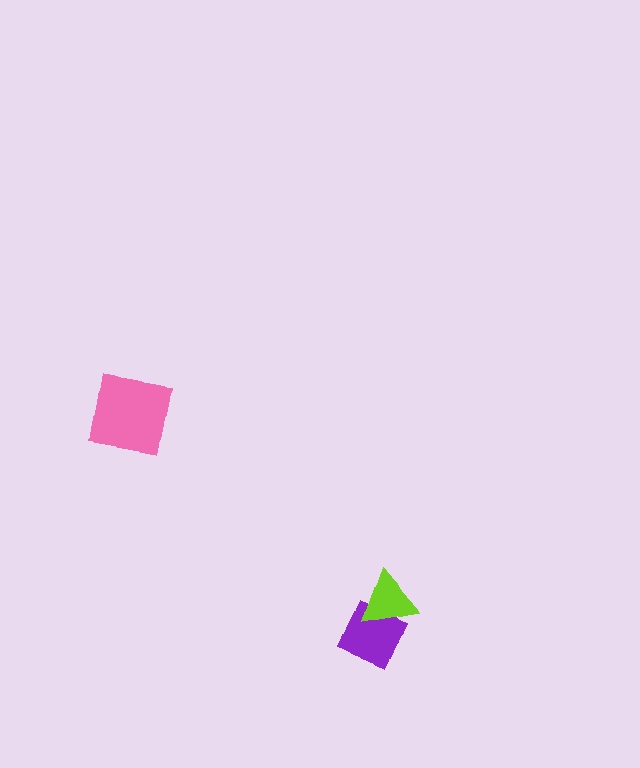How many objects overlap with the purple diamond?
1 object overlaps with the purple diamond.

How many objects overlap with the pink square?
0 objects overlap with the pink square.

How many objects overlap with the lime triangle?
1 object overlaps with the lime triangle.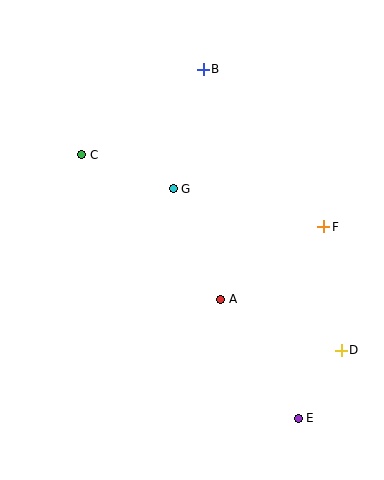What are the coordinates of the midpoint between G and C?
The midpoint between G and C is at (127, 172).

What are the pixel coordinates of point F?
Point F is at (324, 227).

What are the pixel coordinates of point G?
Point G is at (173, 189).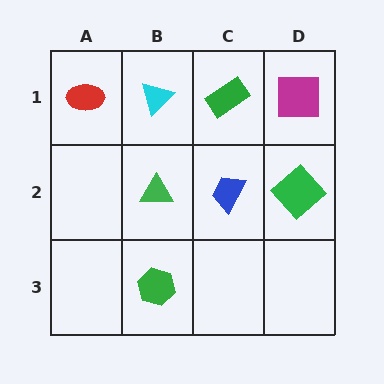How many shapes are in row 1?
4 shapes.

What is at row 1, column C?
A green rectangle.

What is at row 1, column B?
A cyan triangle.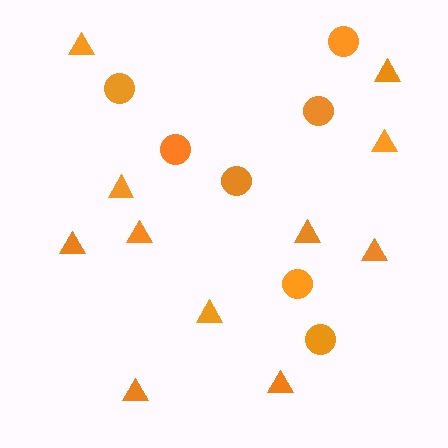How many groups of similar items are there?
There are 2 groups: one group of circles (7) and one group of triangles (11).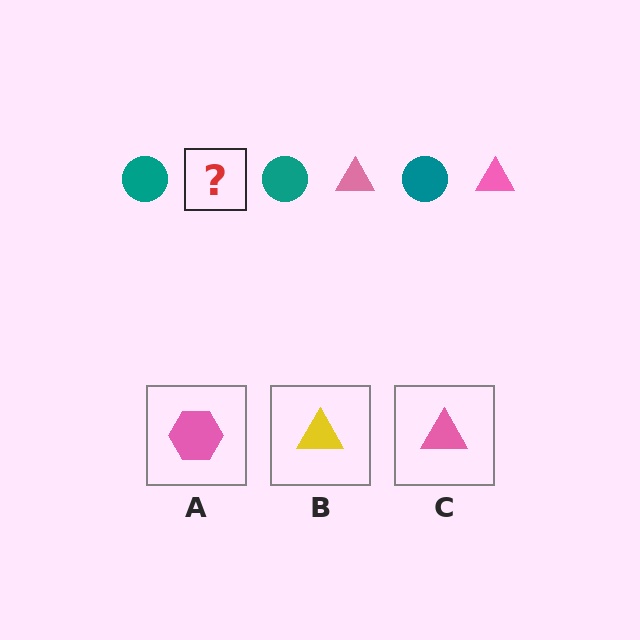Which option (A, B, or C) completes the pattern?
C.